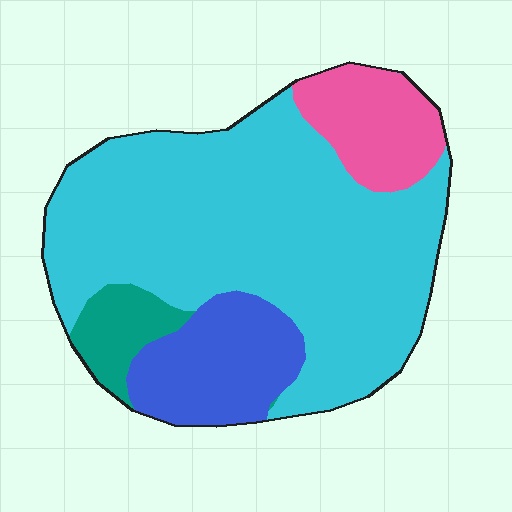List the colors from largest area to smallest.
From largest to smallest: cyan, blue, pink, teal.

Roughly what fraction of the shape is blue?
Blue takes up about one sixth (1/6) of the shape.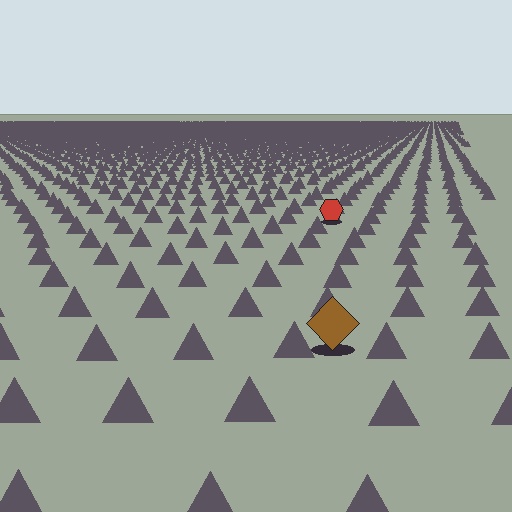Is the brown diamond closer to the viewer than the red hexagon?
Yes. The brown diamond is closer — you can tell from the texture gradient: the ground texture is coarser near it.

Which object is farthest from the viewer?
The red hexagon is farthest from the viewer. It appears smaller and the ground texture around it is denser.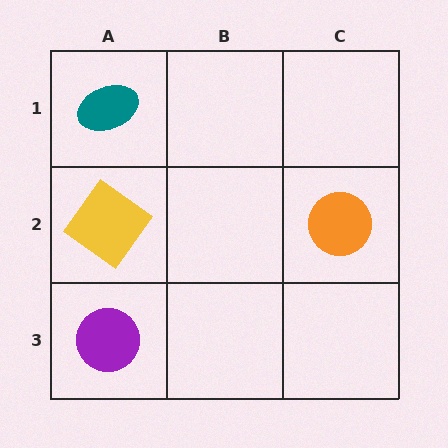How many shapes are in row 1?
1 shape.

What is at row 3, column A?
A purple circle.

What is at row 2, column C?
An orange circle.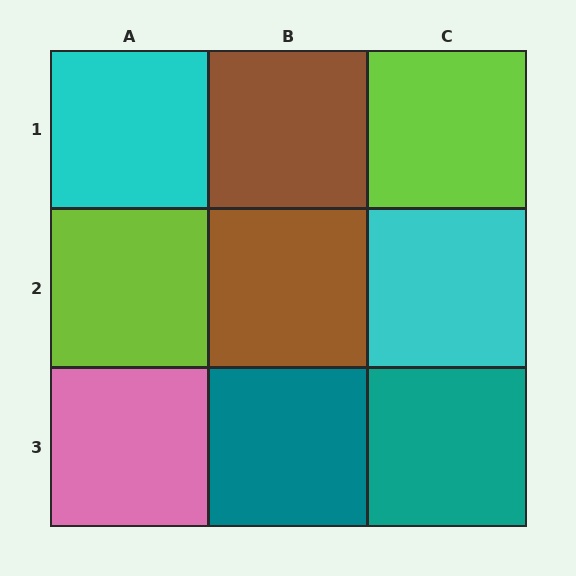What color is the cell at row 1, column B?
Brown.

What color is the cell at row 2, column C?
Cyan.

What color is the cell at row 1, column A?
Cyan.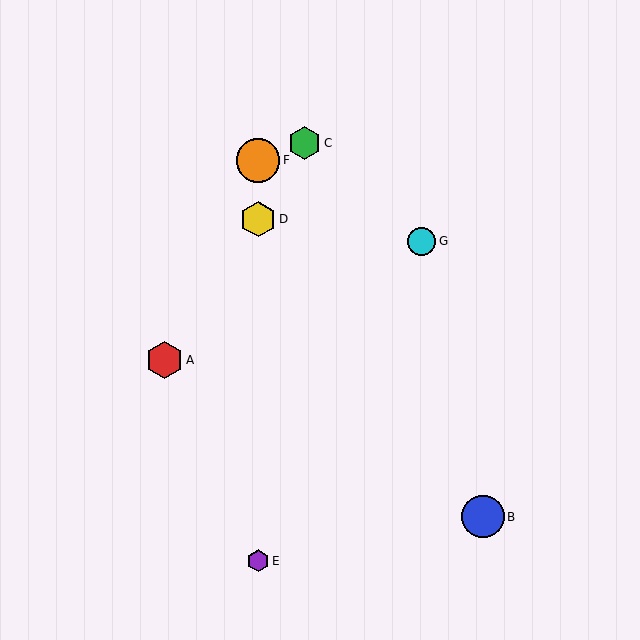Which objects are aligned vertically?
Objects D, E, F are aligned vertically.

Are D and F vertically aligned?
Yes, both are at x≈258.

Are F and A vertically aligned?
No, F is at x≈258 and A is at x≈165.